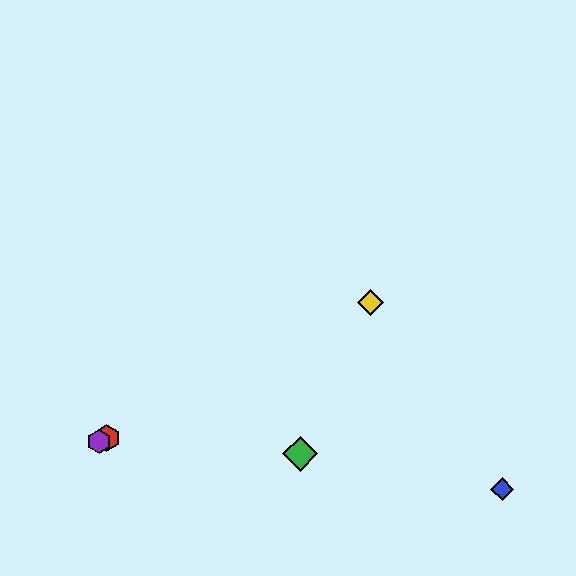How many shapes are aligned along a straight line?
3 shapes (the red hexagon, the yellow diamond, the purple hexagon) are aligned along a straight line.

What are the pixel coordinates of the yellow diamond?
The yellow diamond is at (370, 303).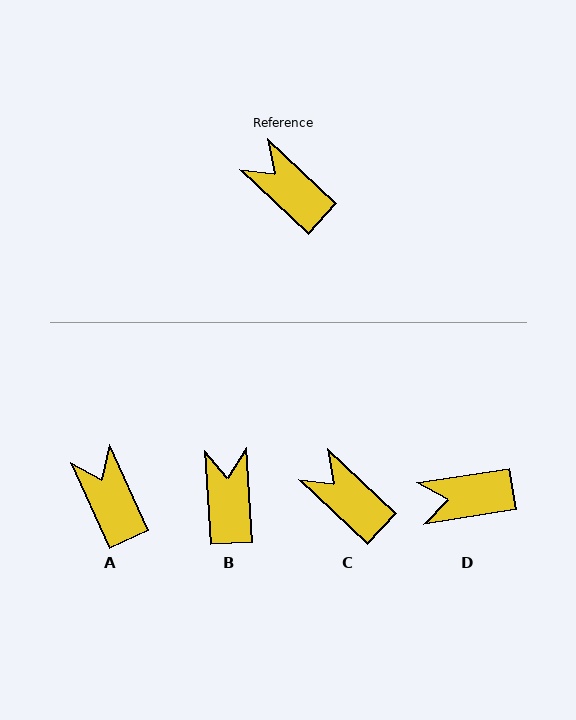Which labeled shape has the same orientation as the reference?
C.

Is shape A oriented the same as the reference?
No, it is off by about 23 degrees.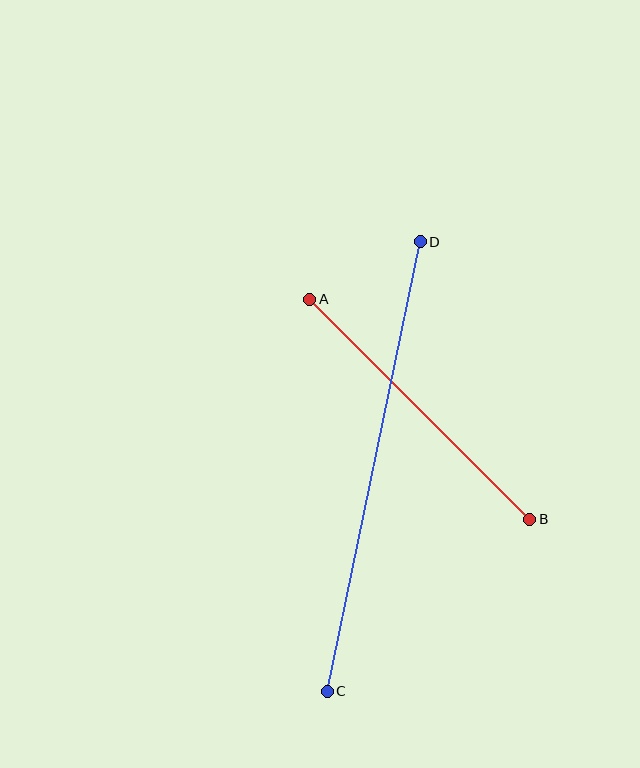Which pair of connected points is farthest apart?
Points C and D are farthest apart.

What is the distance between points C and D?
The distance is approximately 459 pixels.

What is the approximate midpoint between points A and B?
The midpoint is at approximately (420, 409) pixels.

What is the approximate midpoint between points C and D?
The midpoint is at approximately (374, 466) pixels.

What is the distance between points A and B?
The distance is approximately 311 pixels.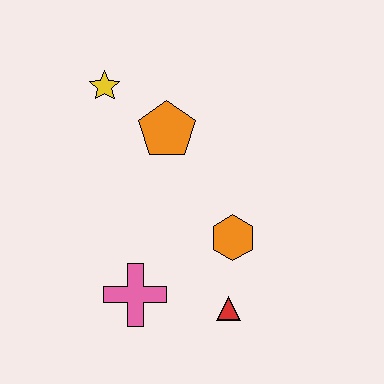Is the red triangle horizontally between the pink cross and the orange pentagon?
No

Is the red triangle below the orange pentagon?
Yes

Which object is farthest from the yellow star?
The red triangle is farthest from the yellow star.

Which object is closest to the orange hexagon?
The red triangle is closest to the orange hexagon.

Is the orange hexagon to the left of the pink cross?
No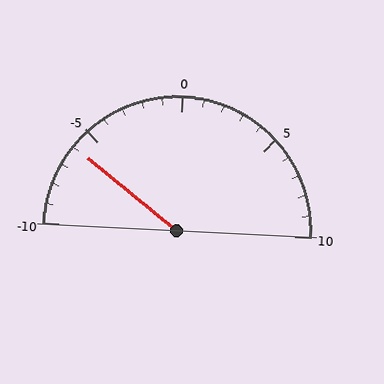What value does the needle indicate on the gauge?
The needle indicates approximately -6.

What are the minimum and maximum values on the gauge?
The gauge ranges from -10 to 10.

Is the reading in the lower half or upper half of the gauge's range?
The reading is in the lower half of the range (-10 to 10).